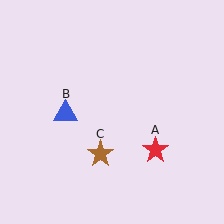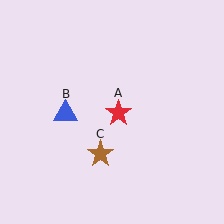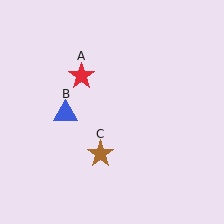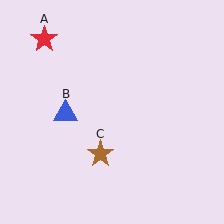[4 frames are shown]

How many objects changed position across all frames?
1 object changed position: red star (object A).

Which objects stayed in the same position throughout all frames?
Blue triangle (object B) and brown star (object C) remained stationary.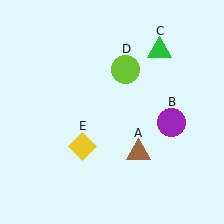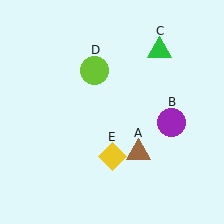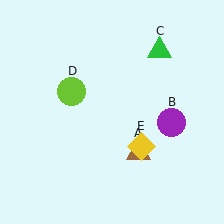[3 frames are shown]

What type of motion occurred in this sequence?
The lime circle (object D), yellow diamond (object E) rotated counterclockwise around the center of the scene.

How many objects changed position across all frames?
2 objects changed position: lime circle (object D), yellow diamond (object E).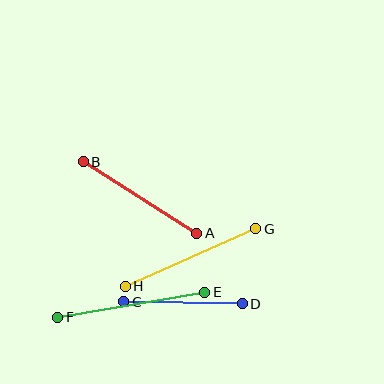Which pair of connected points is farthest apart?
Points E and F are farthest apart.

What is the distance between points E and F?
The distance is approximately 149 pixels.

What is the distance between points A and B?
The distance is approximately 135 pixels.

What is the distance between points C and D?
The distance is approximately 119 pixels.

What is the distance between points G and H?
The distance is approximately 143 pixels.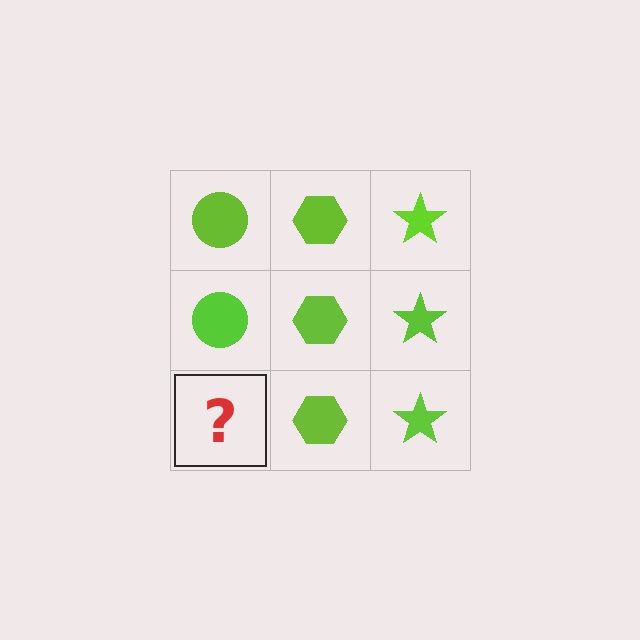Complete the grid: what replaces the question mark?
The question mark should be replaced with a lime circle.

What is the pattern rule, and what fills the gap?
The rule is that each column has a consistent shape. The gap should be filled with a lime circle.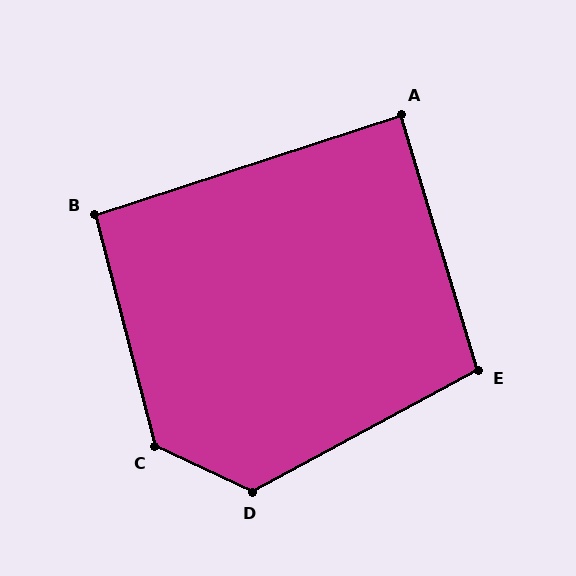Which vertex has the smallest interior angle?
A, at approximately 89 degrees.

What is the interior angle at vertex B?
Approximately 93 degrees (approximately right).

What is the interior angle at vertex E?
Approximately 102 degrees (obtuse).